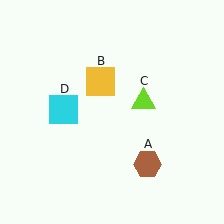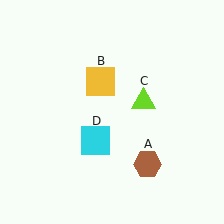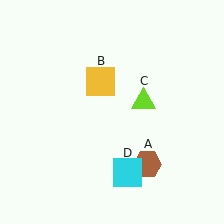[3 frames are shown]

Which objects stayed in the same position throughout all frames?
Brown hexagon (object A) and yellow square (object B) and lime triangle (object C) remained stationary.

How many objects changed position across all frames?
1 object changed position: cyan square (object D).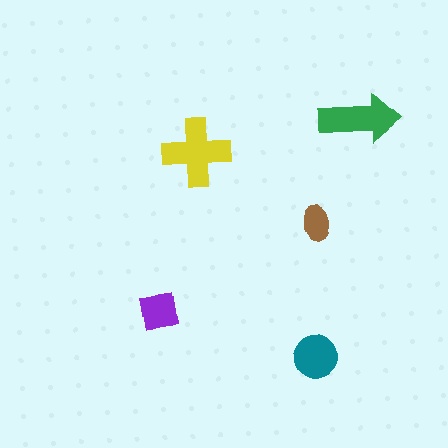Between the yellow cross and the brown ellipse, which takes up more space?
The yellow cross.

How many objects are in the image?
There are 5 objects in the image.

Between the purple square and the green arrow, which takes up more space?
The green arrow.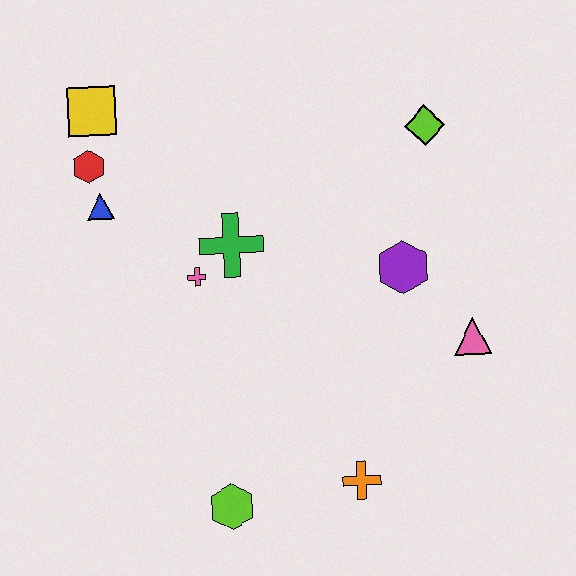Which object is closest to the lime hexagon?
The orange cross is closest to the lime hexagon.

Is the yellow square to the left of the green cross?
Yes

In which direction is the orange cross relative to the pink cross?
The orange cross is below the pink cross.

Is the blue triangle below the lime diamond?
Yes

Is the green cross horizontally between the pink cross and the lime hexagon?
No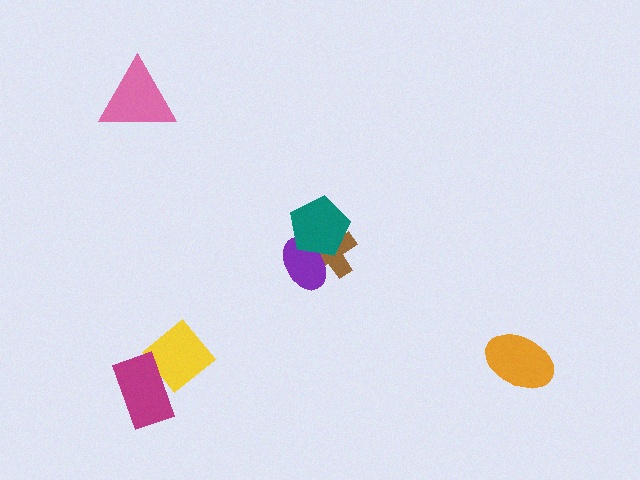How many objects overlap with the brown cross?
2 objects overlap with the brown cross.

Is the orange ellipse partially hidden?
No, no other shape covers it.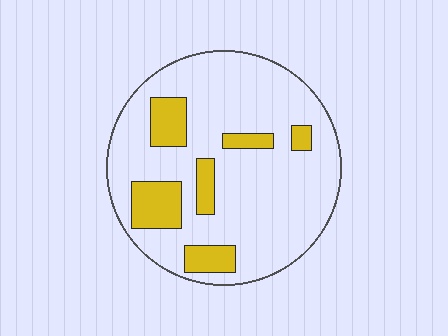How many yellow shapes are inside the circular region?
6.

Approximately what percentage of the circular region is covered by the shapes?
Approximately 20%.